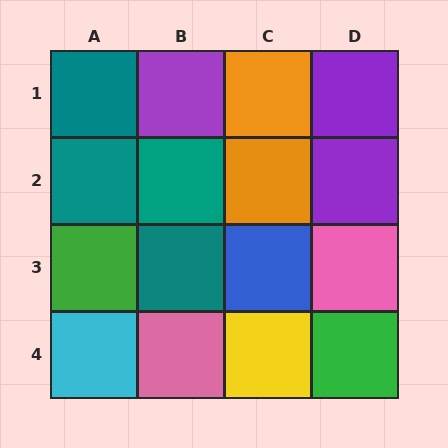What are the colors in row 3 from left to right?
Green, teal, blue, pink.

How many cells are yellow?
1 cell is yellow.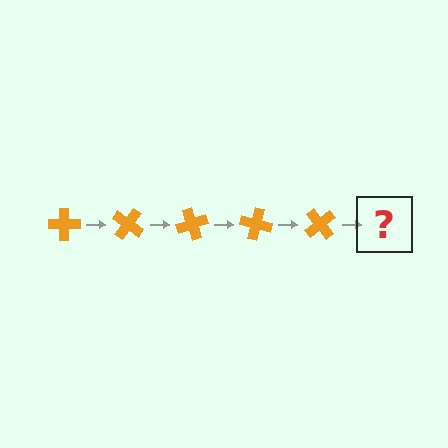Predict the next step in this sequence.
The next step is an orange cross rotated 175 degrees.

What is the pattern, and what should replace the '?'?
The pattern is that the cross rotates 35 degrees each step. The '?' should be an orange cross rotated 175 degrees.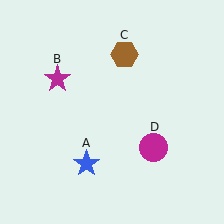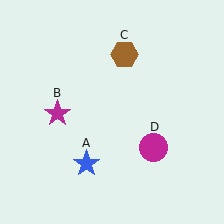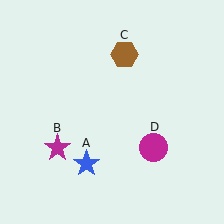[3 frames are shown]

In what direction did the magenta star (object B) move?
The magenta star (object B) moved down.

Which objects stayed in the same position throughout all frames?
Blue star (object A) and brown hexagon (object C) and magenta circle (object D) remained stationary.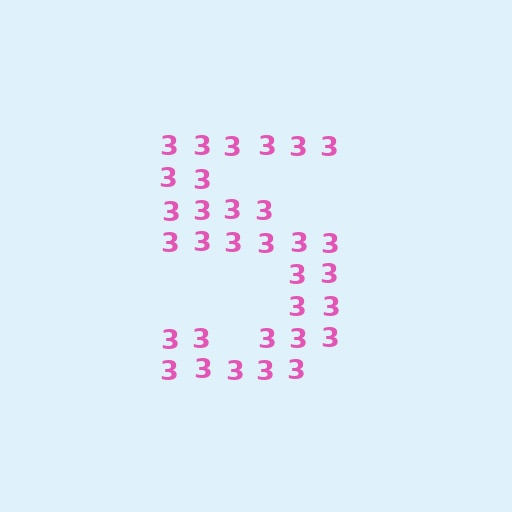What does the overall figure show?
The overall figure shows the digit 5.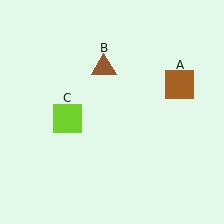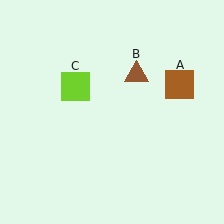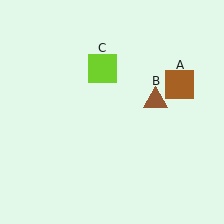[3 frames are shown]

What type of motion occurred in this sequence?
The brown triangle (object B), lime square (object C) rotated clockwise around the center of the scene.